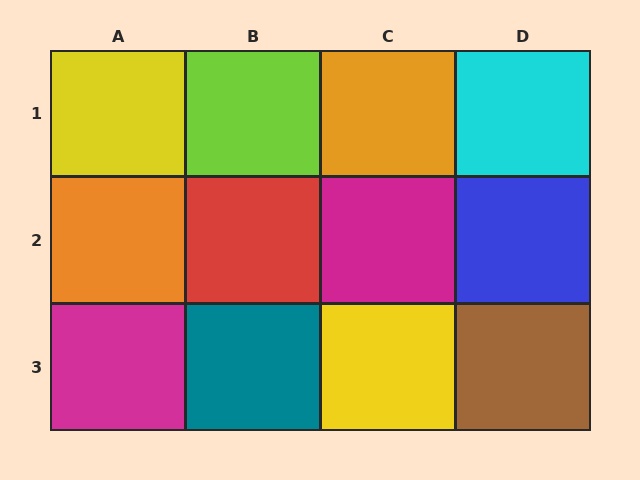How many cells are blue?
1 cell is blue.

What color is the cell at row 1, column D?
Cyan.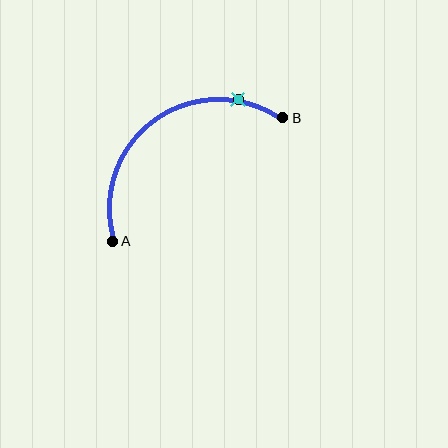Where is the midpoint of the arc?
The arc midpoint is the point on the curve farthest from the straight line joining A and B. It sits above and to the left of that line.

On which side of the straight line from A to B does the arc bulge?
The arc bulges above and to the left of the straight line connecting A and B.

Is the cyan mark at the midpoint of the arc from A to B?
No. The cyan mark lies on the arc but is closer to endpoint B. The arc midpoint would be at the point on the curve equidistant along the arc from both A and B.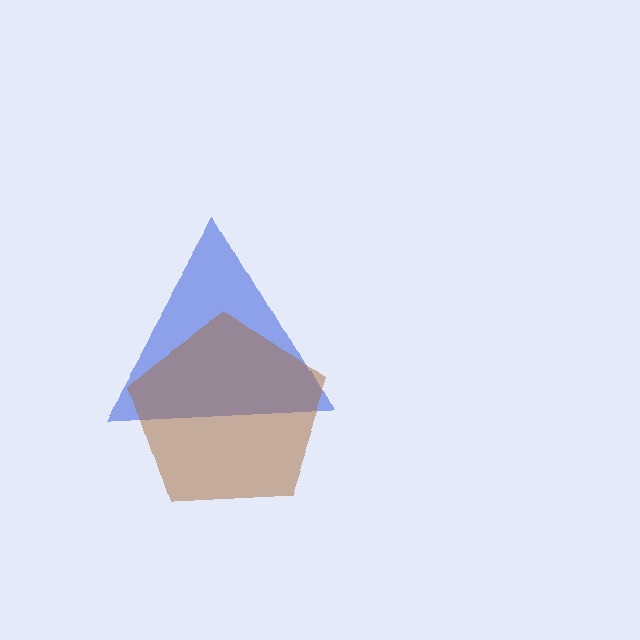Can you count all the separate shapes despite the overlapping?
Yes, there are 2 separate shapes.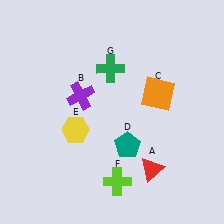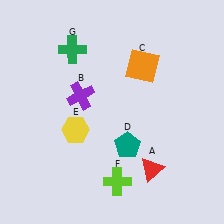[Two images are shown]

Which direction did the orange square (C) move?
The orange square (C) moved up.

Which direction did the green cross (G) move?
The green cross (G) moved left.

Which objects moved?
The objects that moved are: the orange square (C), the green cross (G).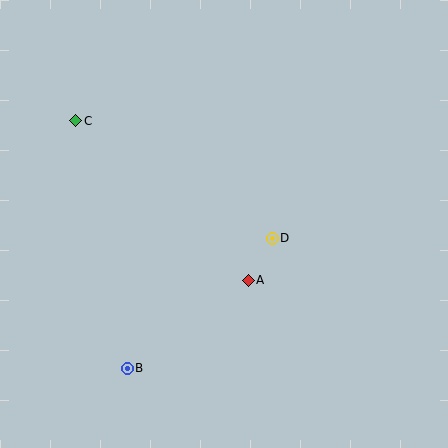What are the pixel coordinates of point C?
Point C is at (76, 121).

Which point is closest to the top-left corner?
Point C is closest to the top-left corner.